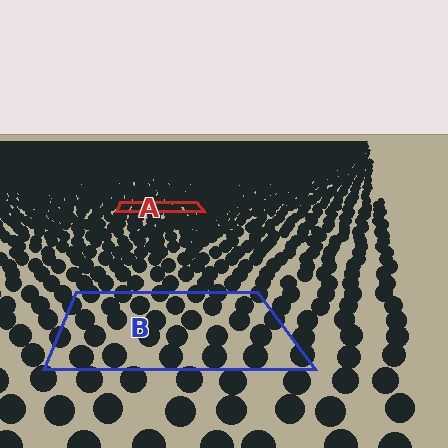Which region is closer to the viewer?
Region B is closer. The texture elements there are larger and more spread out.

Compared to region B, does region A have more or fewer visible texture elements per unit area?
Region A has more texture elements per unit area — they are packed more densely because it is farther away.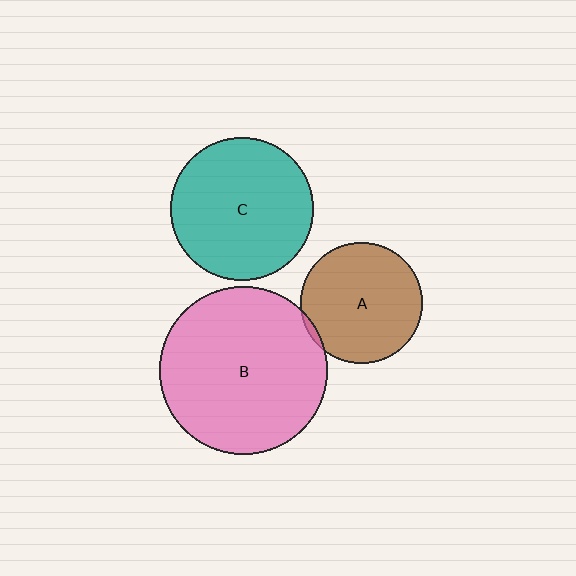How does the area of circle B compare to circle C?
Approximately 1.4 times.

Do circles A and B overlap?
Yes.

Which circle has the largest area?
Circle B (pink).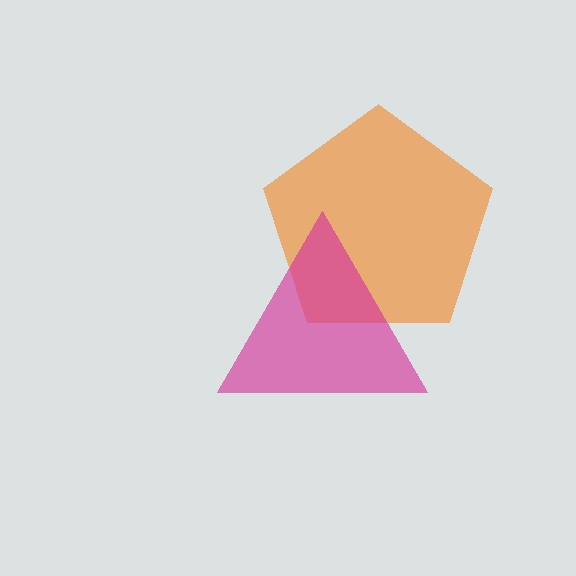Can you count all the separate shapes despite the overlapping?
Yes, there are 2 separate shapes.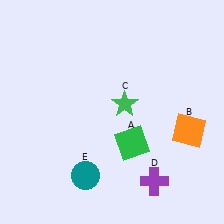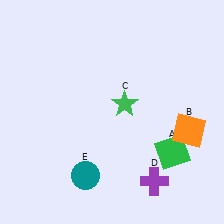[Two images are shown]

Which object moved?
The green square (A) moved right.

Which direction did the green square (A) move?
The green square (A) moved right.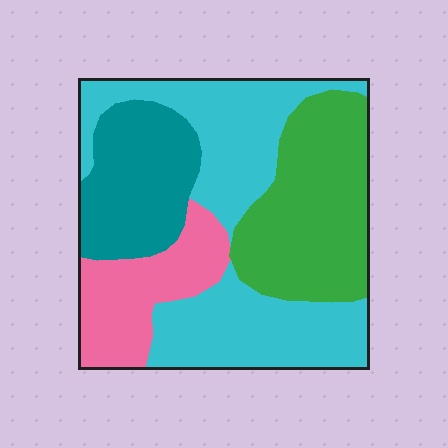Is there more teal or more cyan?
Cyan.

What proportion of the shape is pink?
Pink covers 16% of the shape.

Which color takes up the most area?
Cyan, at roughly 40%.